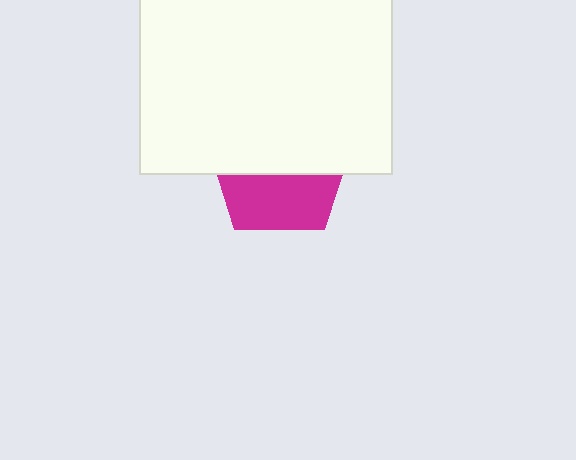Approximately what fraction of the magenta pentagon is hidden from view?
Roughly 58% of the magenta pentagon is hidden behind the white rectangle.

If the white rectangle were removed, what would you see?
You would see the complete magenta pentagon.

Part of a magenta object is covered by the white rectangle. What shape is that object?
It is a pentagon.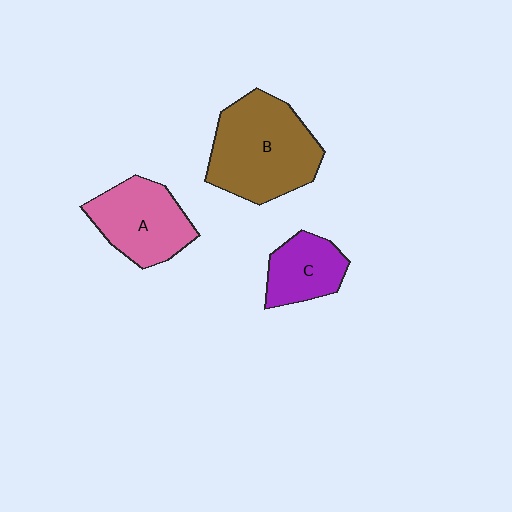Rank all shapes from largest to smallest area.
From largest to smallest: B (brown), A (pink), C (purple).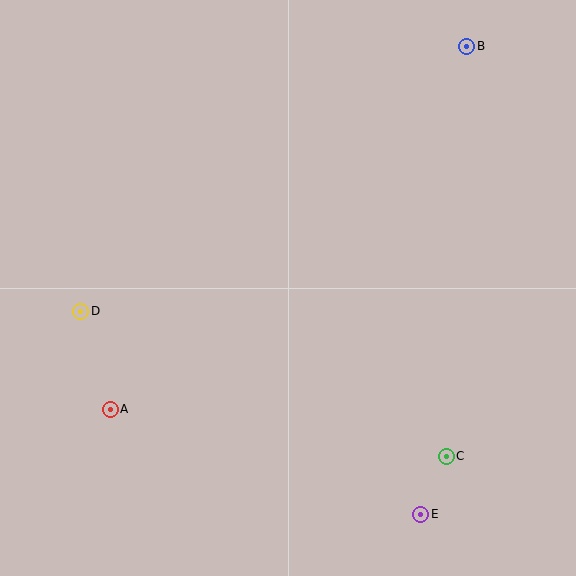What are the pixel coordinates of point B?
Point B is at (467, 46).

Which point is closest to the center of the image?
Point D at (81, 311) is closest to the center.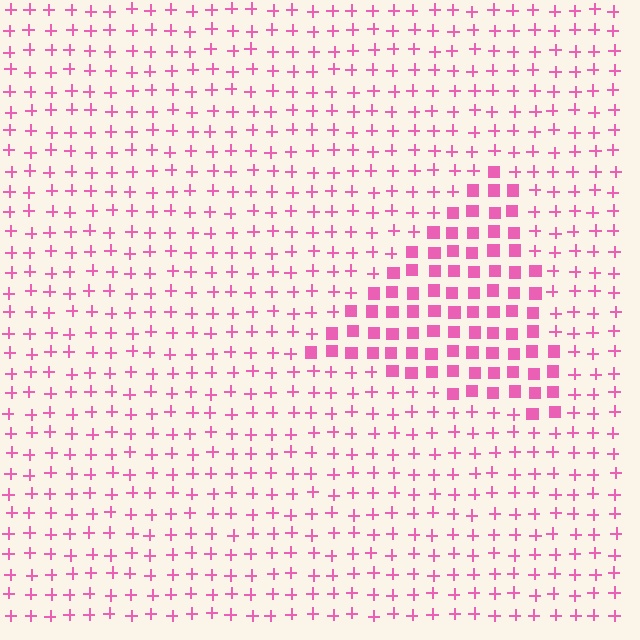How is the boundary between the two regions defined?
The boundary is defined by a change in element shape: squares inside vs. plus signs outside. All elements share the same color and spacing.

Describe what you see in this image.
The image is filled with small pink elements arranged in a uniform grid. A triangle-shaped region contains squares, while the surrounding area contains plus signs. The boundary is defined purely by the change in element shape.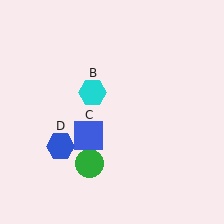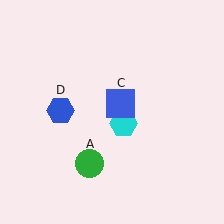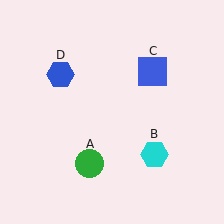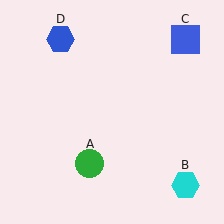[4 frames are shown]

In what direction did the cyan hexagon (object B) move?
The cyan hexagon (object B) moved down and to the right.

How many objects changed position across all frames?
3 objects changed position: cyan hexagon (object B), blue square (object C), blue hexagon (object D).